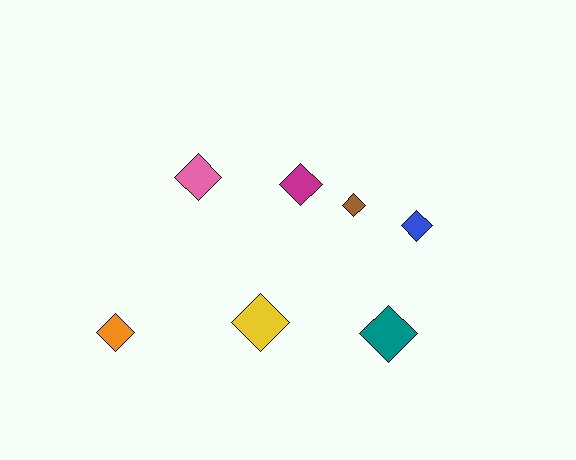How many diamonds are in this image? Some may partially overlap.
There are 7 diamonds.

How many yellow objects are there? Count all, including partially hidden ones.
There is 1 yellow object.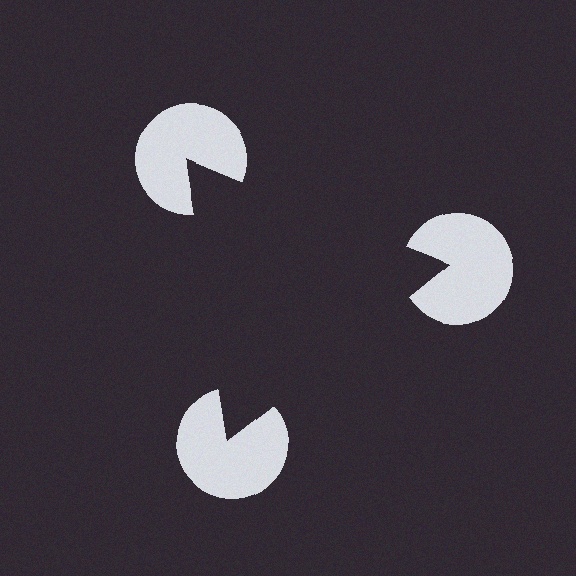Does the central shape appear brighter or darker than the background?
It typically appears slightly darker than the background, even though no actual brightness change is drawn.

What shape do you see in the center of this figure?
An illusory triangle — its edges are inferred from the aligned wedge cuts in the pac-man discs, not physically drawn.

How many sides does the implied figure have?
3 sides.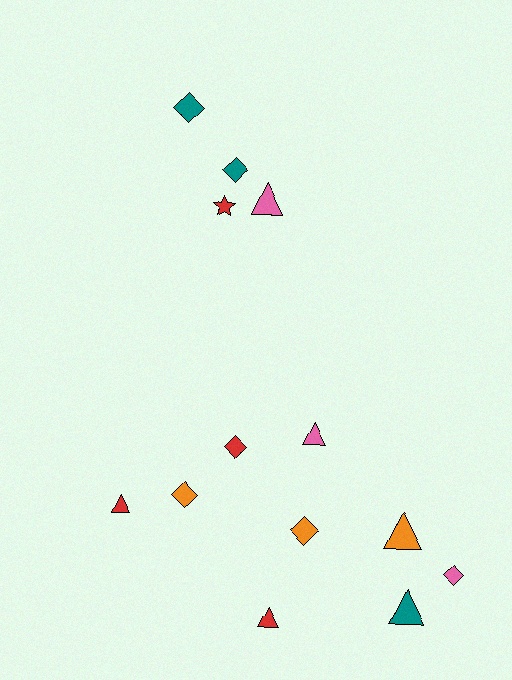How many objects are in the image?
There are 13 objects.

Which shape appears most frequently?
Diamond, with 6 objects.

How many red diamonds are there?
There is 1 red diamond.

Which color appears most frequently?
Red, with 4 objects.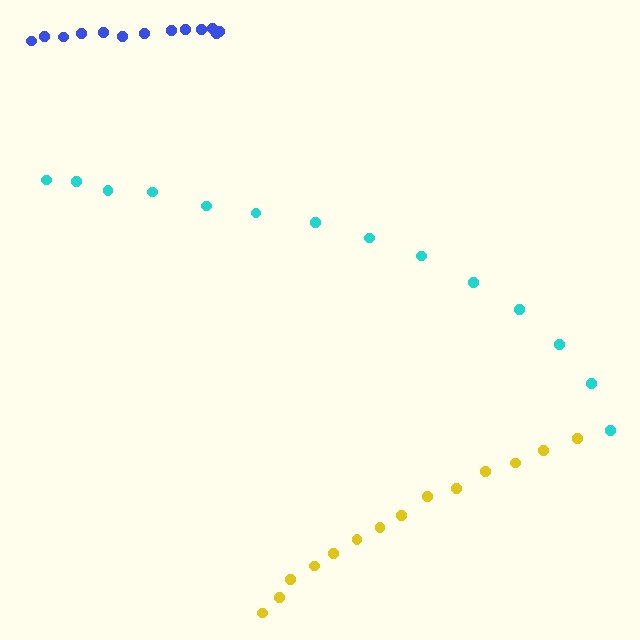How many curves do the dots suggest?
There are 3 distinct paths.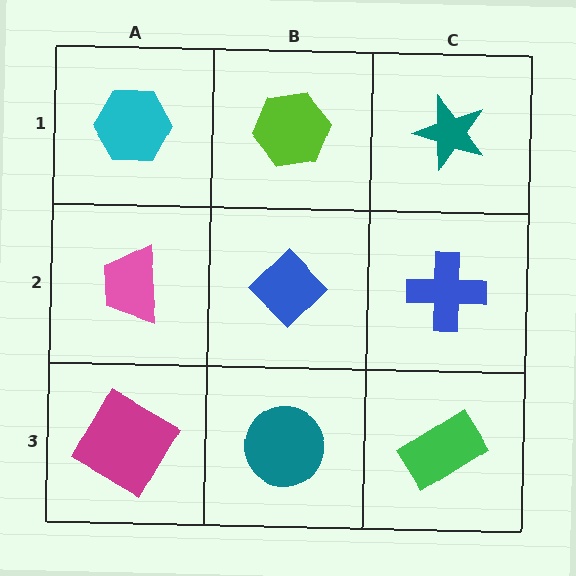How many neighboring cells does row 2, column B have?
4.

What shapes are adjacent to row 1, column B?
A blue diamond (row 2, column B), a cyan hexagon (row 1, column A), a teal star (row 1, column C).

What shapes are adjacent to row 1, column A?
A pink trapezoid (row 2, column A), a lime hexagon (row 1, column B).